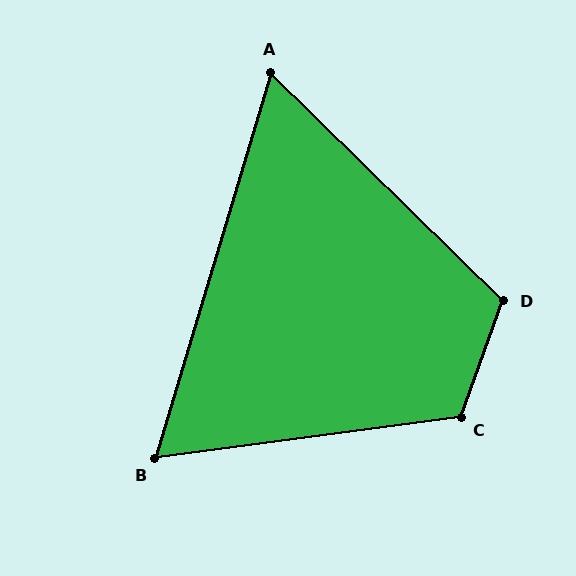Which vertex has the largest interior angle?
C, at approximately 118 degrees.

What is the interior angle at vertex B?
Approximately 66 degrees (acute).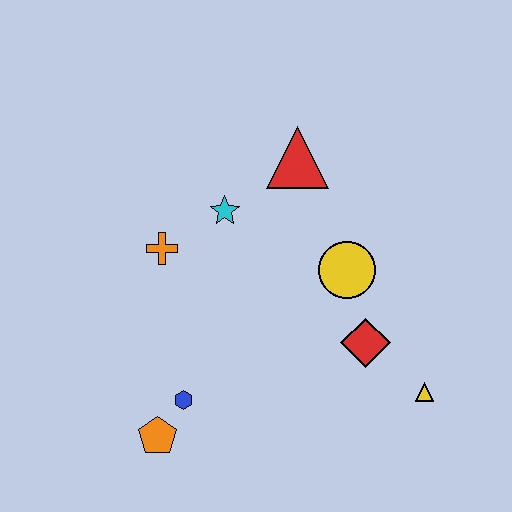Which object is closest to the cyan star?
The orange cross is closest to the cyan star.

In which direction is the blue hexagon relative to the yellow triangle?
The blue hexagon is to the left of the yellow triangle.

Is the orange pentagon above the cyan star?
No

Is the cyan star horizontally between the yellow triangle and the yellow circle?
No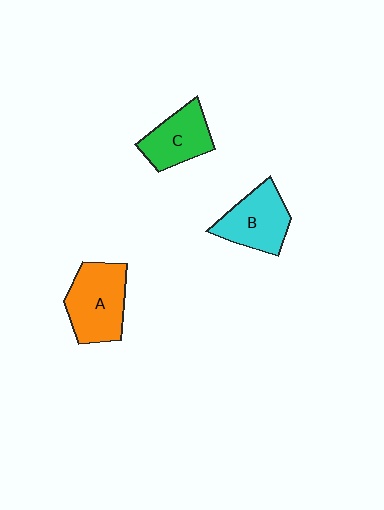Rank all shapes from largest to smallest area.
From largest to smallest: A (orange), B (cyan), C (green).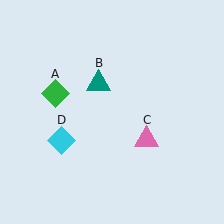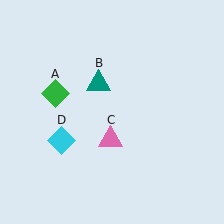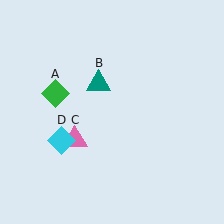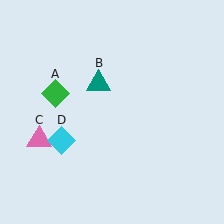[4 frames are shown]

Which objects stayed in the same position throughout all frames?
Green diamond (object A) and teal triangle (object B) and cyan diamond (object D) remained stationary.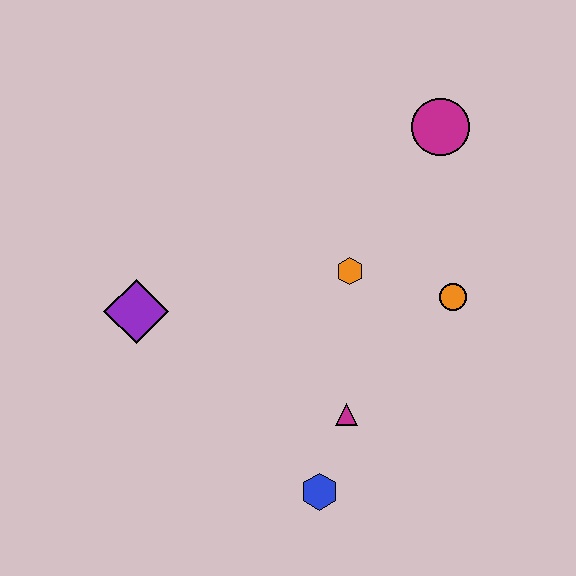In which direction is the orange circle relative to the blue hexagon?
The orange circle is above the blue hexagon.